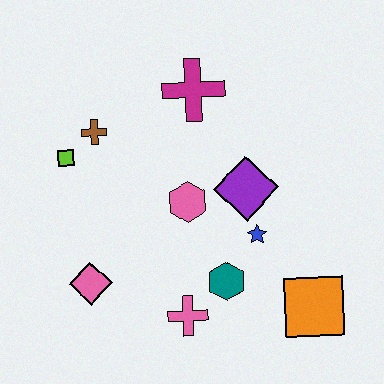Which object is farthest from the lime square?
The orange square is farthest from the lime square.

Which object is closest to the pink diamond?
The pink cross is closest to the pink diamond.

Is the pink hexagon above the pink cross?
Yes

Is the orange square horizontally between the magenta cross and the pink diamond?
No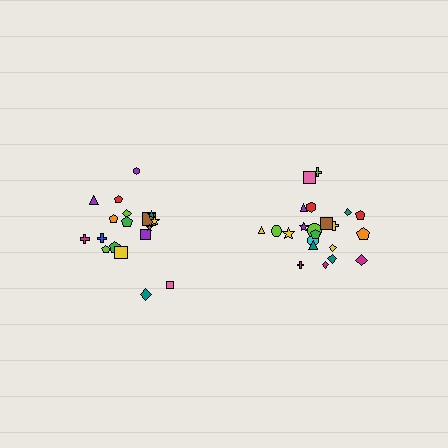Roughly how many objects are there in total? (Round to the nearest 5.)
Roughly 40 objects in total.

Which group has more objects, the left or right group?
The right group.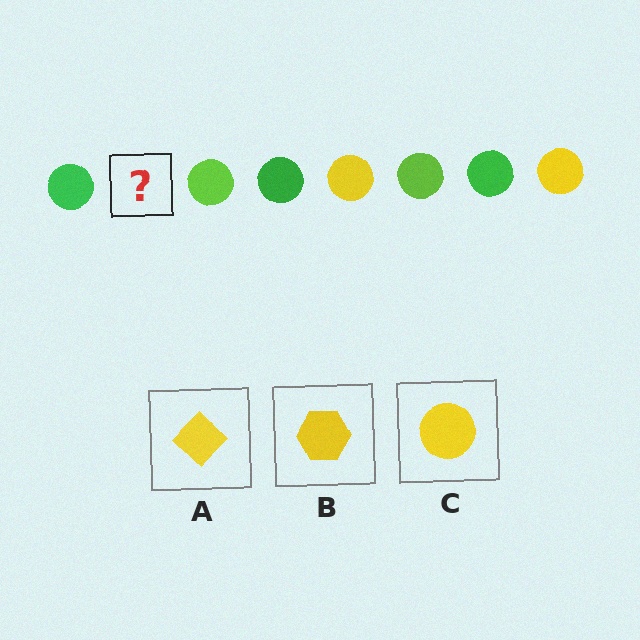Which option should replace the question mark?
Option C.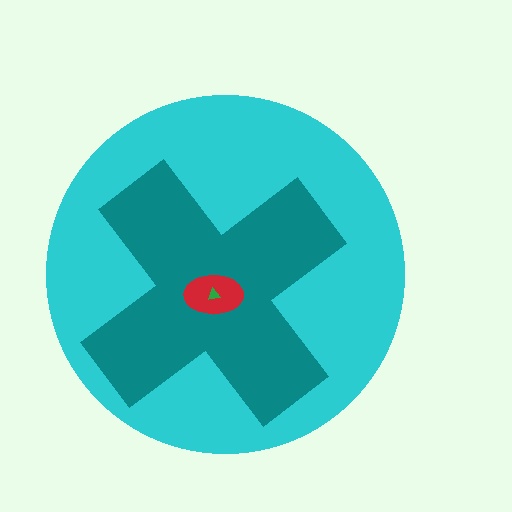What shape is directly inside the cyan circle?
The teal cross.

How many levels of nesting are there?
4.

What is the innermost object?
The green triangle.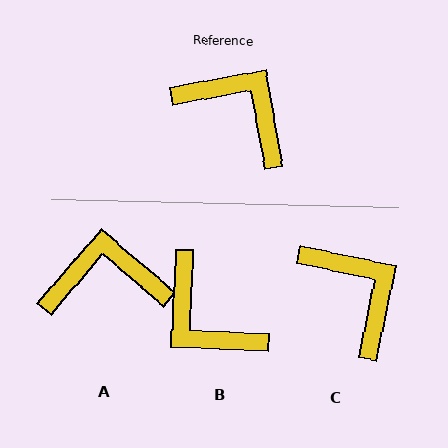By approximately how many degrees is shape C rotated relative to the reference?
Approximately 22 degrees clockwise.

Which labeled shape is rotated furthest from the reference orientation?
B, about 167 degrees away.